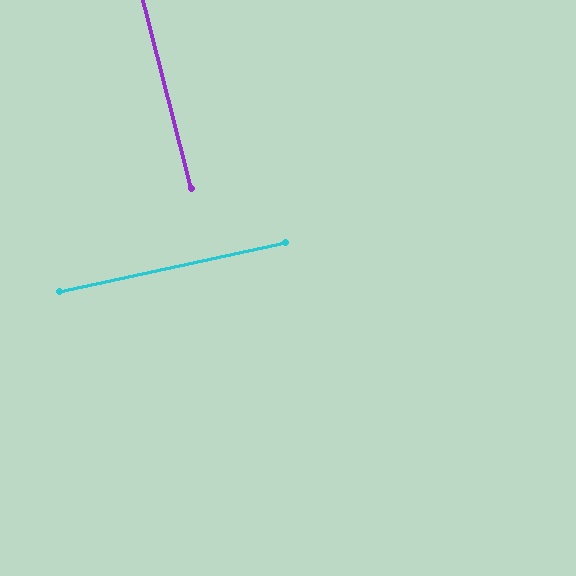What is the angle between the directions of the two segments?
Approximately 88 degrees.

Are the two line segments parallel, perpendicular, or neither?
Perpendicular — they meet at approximately 88°.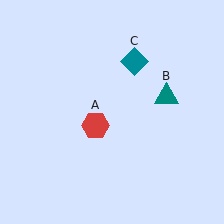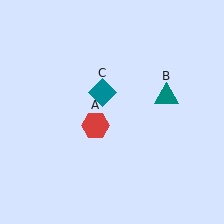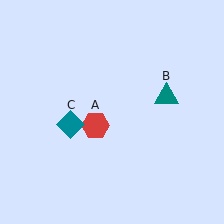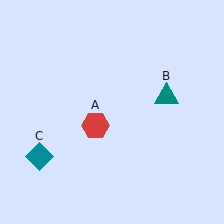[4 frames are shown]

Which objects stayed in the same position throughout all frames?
Red hexagon (object A) and teal triangle (object B) remained stationary.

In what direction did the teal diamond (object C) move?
The teal diamond (object C) moved down and to the left.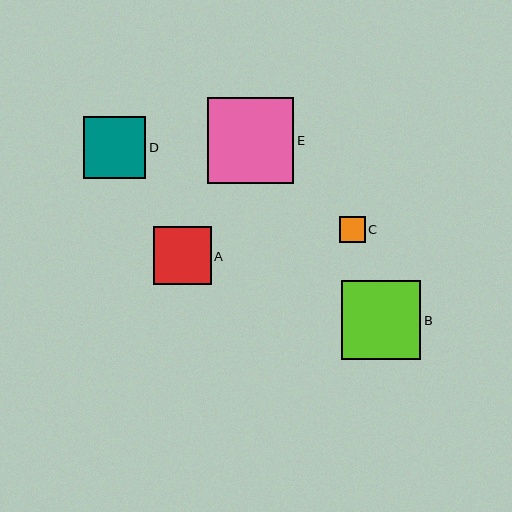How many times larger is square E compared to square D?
Square E is approximately 1.4 times the size of square D.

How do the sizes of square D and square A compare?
Square D and square A are approximately the same size.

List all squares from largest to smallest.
From largest to smallest: E, B, D, A, C.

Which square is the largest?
Square E is the largest with a size of approximately 87 pixels.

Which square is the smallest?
Square C is the smallest with a size of approximately 26 pixels.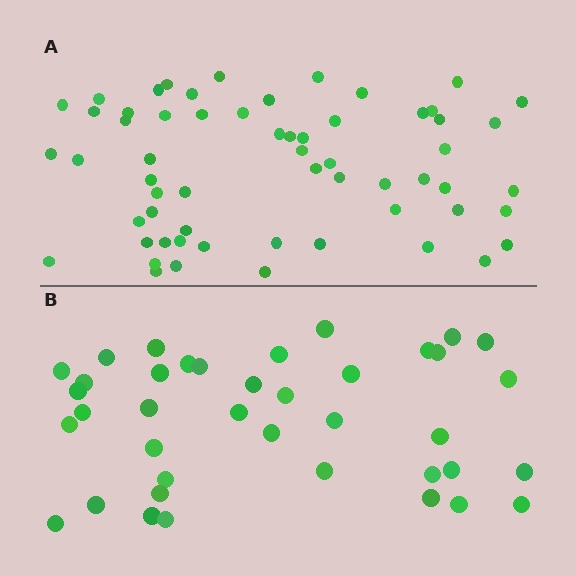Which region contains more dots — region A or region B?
Region A (the top region) has more dots.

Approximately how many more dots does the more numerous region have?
Region A has approximately 20 more dots than region B.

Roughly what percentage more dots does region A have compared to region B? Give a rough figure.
About 55% more.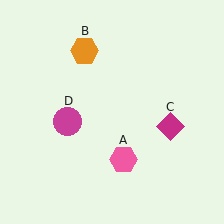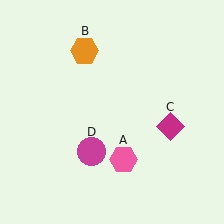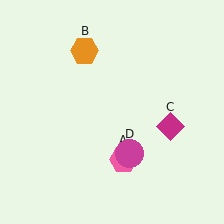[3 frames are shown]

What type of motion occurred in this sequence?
The magenta circle (object D) rotated counterclockwise around the center of the scene.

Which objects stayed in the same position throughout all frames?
Pink hexagon (object A) and orange hexagon (object B) and magenta diamond (object C) remained stationary.